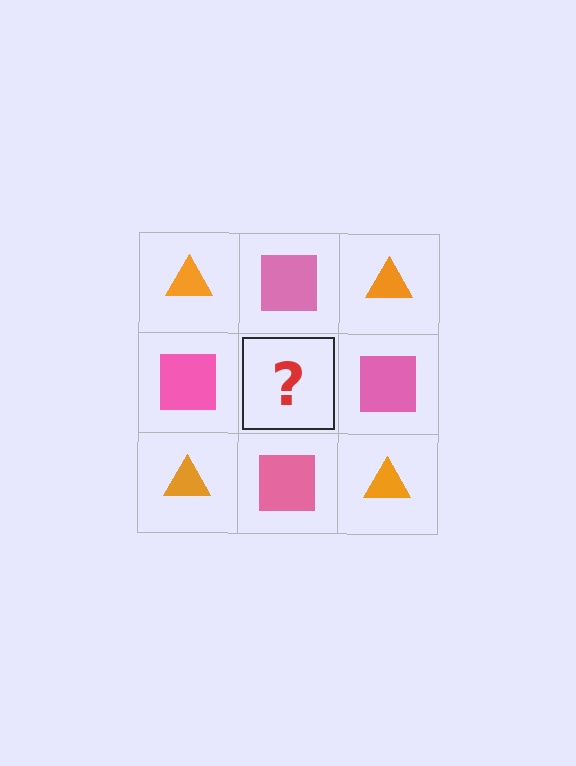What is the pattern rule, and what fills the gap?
The rule is that it alternates orange triangle and pink square in a checkerboard pattern. The gap should be filled with an orange triangle.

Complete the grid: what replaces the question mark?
The question mark should be replaced with an orange triangle.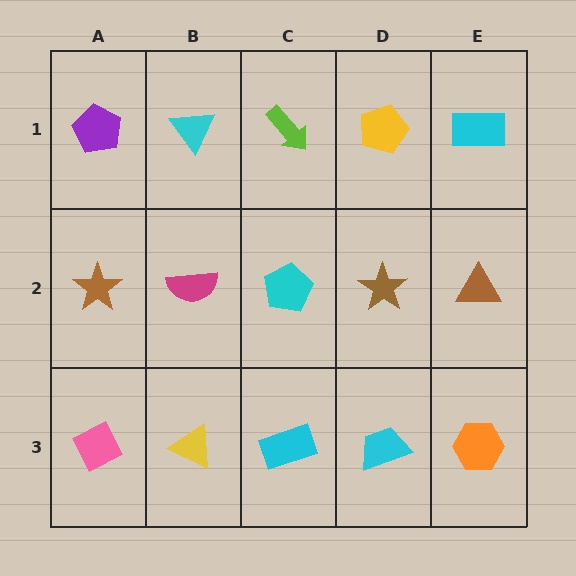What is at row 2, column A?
A brown star.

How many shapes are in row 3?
5 shapes.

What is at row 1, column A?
A purple pentagon.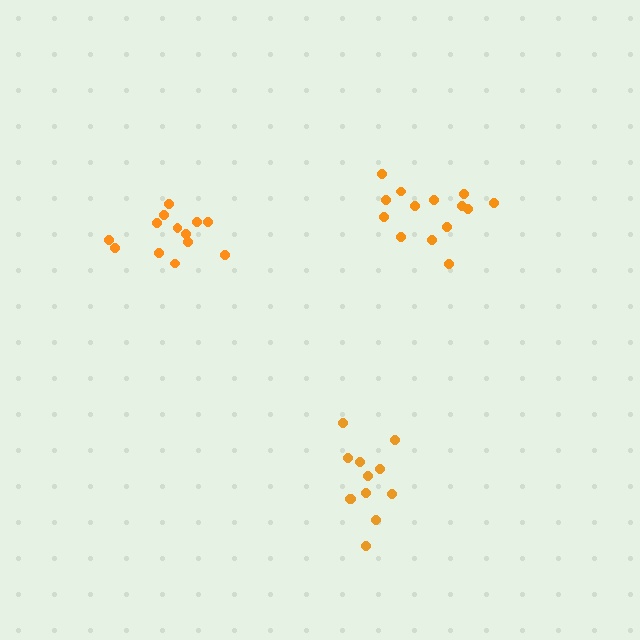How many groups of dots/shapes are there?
There are 3 groups.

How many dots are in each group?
Group 1: 13 dots, Group 2: 14 dots, Group 3: 12 dots (39 total).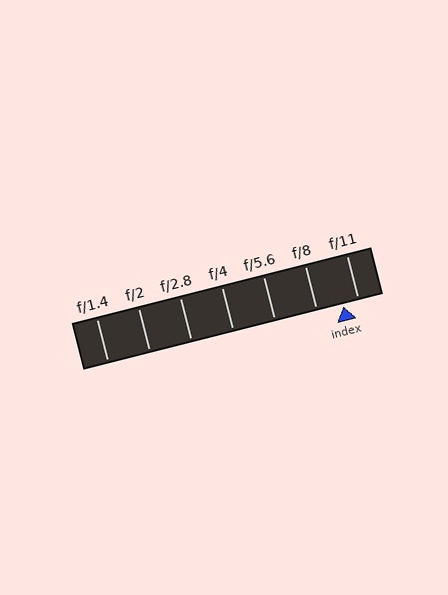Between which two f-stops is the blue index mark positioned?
The index mark is between f/8 and f/11.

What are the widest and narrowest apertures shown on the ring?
The widest aperture shown is f/1.4 and the narrowest is f/11.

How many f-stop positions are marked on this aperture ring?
There are 7 f-stop positions marked.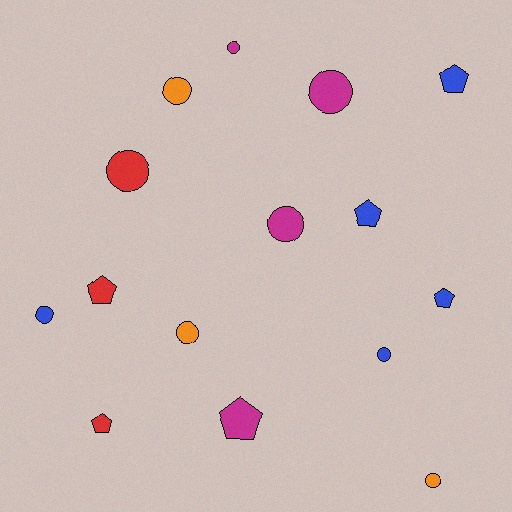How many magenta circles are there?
There are 3 magenta circles.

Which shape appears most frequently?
Circle, with 9 objects.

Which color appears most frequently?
Blue, with 5 objects.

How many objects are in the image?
There are 15 objects.